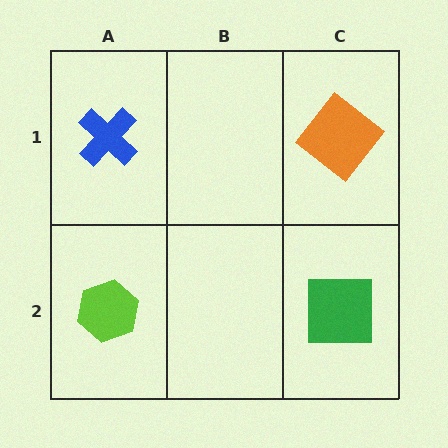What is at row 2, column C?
A green square.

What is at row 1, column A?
A blue cross.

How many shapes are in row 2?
2 shapes.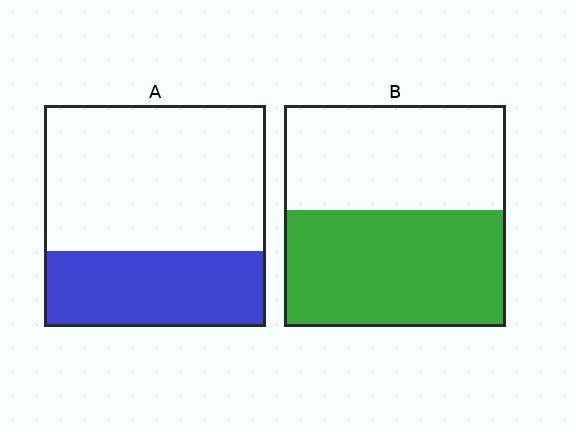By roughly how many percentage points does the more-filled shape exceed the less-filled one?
By roughly 20 percentage points (B over A).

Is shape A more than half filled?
No.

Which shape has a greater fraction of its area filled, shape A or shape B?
Shape B.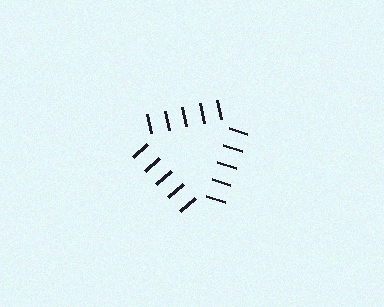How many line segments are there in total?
15 — 5 along each of the 3 edges.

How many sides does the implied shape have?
3 sides — the line-ends trace a triangle.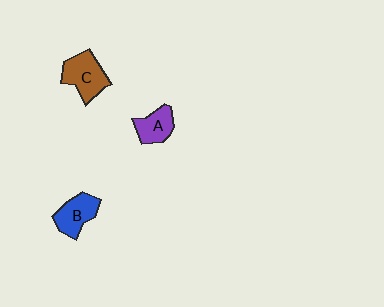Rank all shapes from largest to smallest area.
From largest to smallest: C (brown), B (blue), A (purple).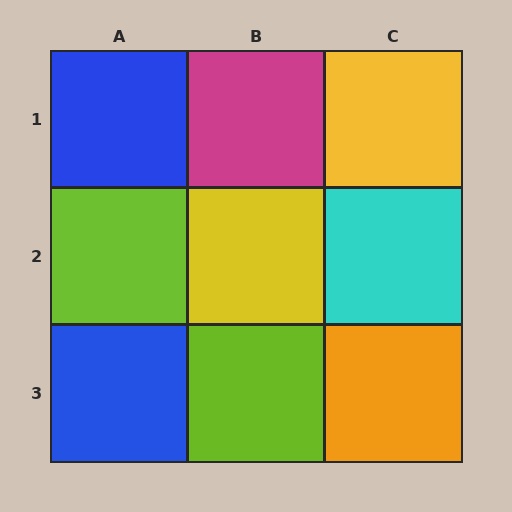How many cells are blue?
2 cells are blue.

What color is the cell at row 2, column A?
Lime.